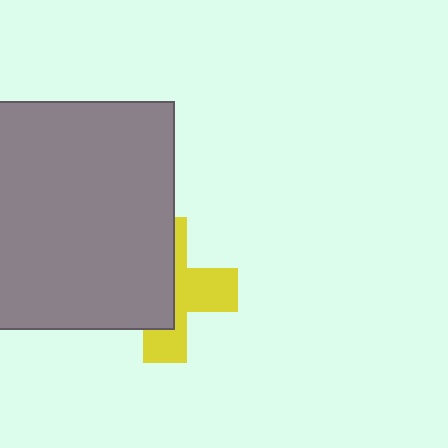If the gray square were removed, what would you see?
You would see the complete yellow cross.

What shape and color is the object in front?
The object in front is a gray square.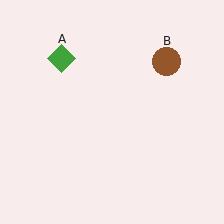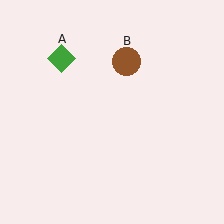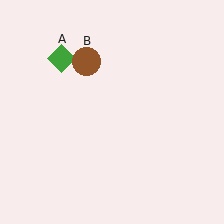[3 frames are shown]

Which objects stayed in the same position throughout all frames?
Green diamond (object A) remained stationary.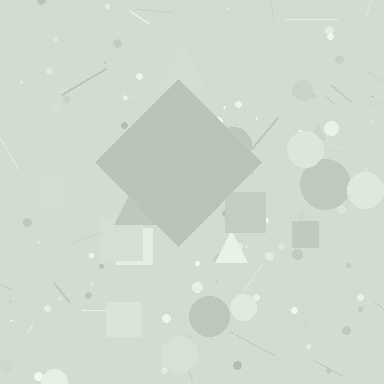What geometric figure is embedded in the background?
A diamond is embedded in the background.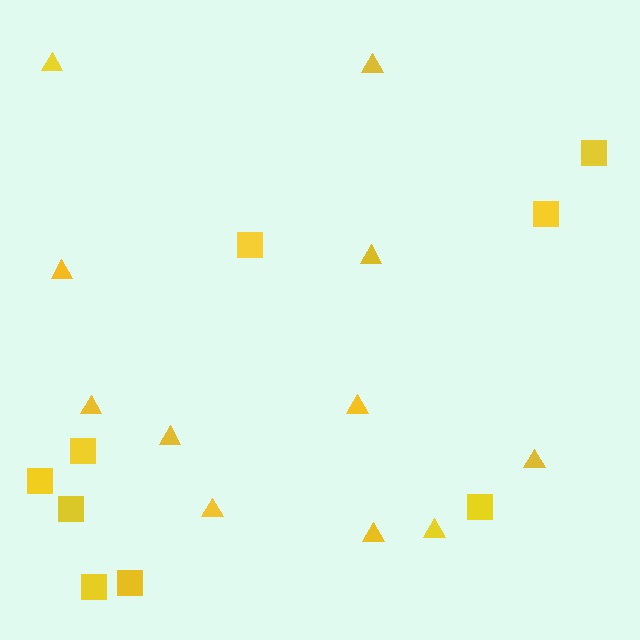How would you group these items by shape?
There are 2 groups: one group of squares (9) and one group of triangles (11).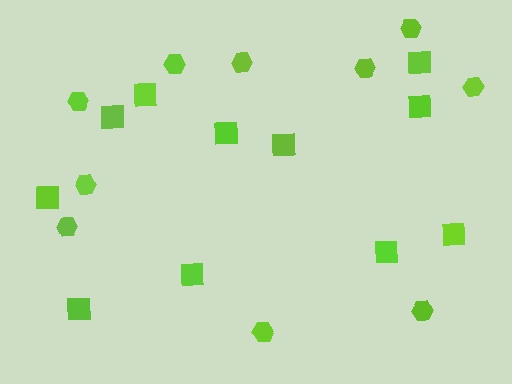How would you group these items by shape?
There are 2 groups: one group of hexagons (10) and one group of squares (11).